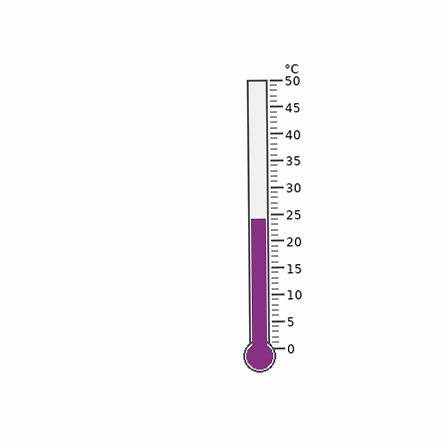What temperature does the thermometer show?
The thermometer shows approximately 24°C.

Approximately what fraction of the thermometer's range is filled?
The thermometer is filled to approximately 50% of its range.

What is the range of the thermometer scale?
The thermometer scale ranges from 0°C to 50°C.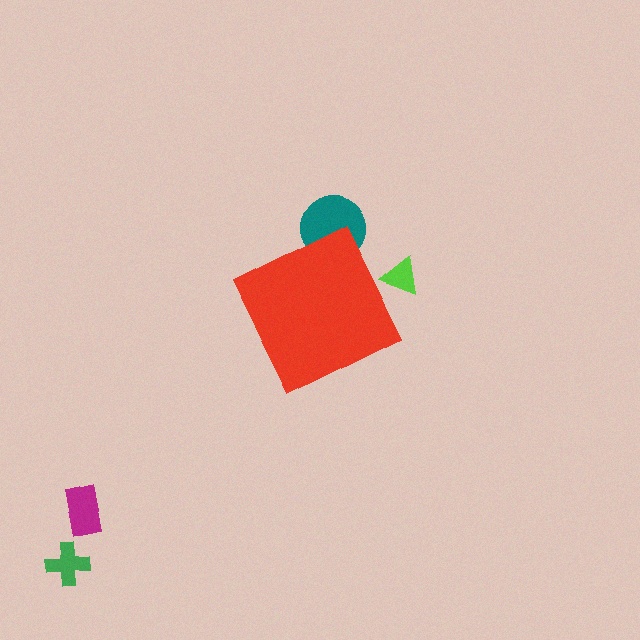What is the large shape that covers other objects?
A red diamond.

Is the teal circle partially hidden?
Yes, the teal circle is partially hidden behind the red diamond.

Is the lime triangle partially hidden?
Yes, the lime triangle is partially hidden behind the red diamond.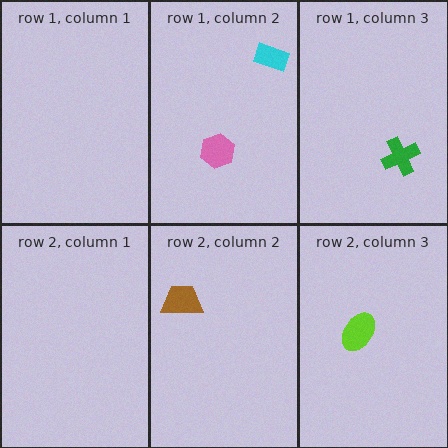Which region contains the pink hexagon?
The row 1, column 2 region.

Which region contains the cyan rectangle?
The row 1, column 2 region.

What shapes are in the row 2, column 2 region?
The brown trapezoid.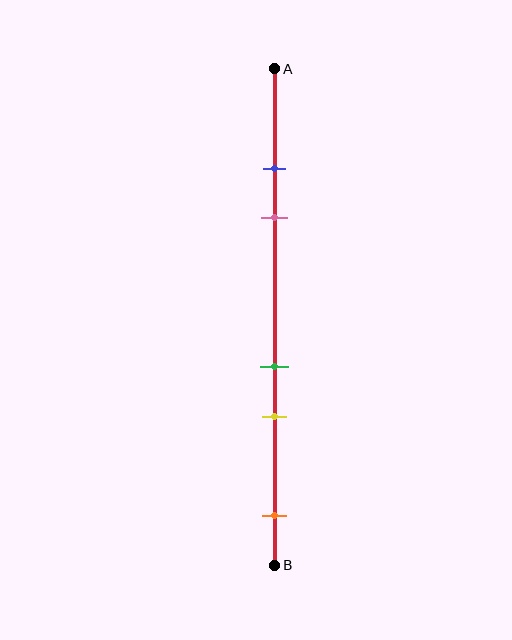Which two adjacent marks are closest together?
The blue and pink marks are the closest adjacent pair.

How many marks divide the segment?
There are 5 marks dividing the segment.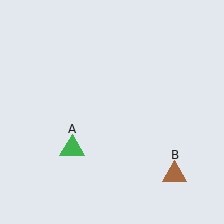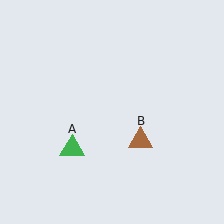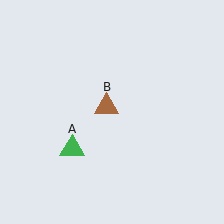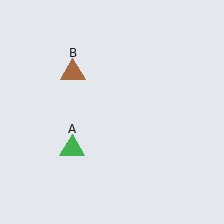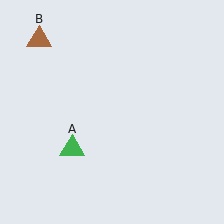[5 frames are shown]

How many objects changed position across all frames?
1 object changed position: brown triangle (object B).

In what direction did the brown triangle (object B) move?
The brown triangle (object B) moved up and to the left.